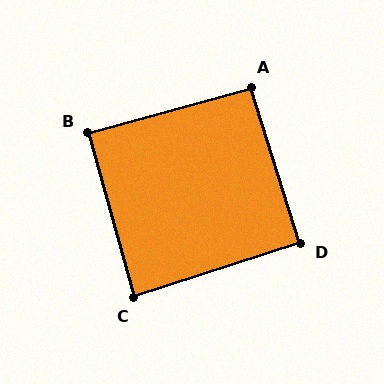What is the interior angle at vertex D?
Approximately 90 degrees (approximately right).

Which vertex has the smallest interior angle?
C, at approximately 88 degrees.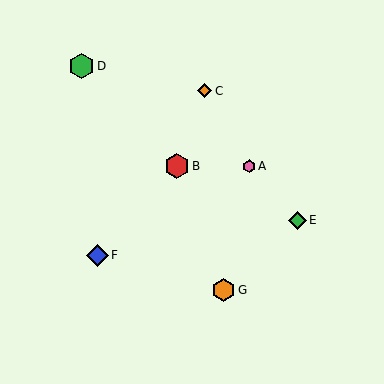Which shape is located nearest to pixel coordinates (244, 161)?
The pink hexagon (labeled A) at (249, 166) is nearest to that location.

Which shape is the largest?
The green hexagon (labeled D) is the largest.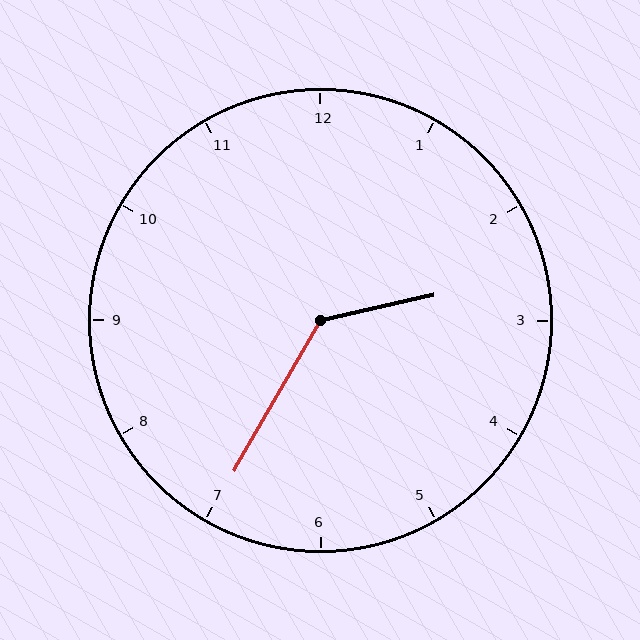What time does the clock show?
2:35.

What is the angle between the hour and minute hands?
Approximately 132 degrees.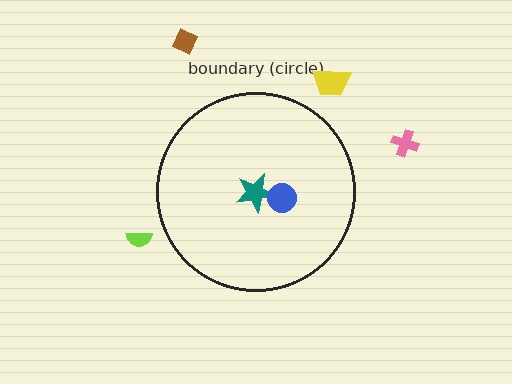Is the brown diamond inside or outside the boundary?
Outside.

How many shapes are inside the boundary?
2 inside, 4 outside.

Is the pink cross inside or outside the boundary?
Outside.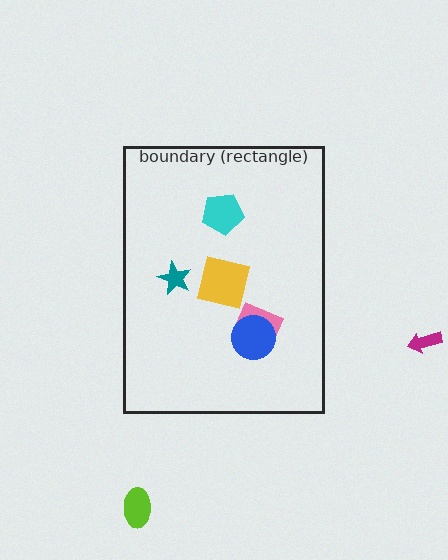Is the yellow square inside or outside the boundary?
Inside.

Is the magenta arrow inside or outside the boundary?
Outside.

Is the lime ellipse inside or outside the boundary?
Outside.